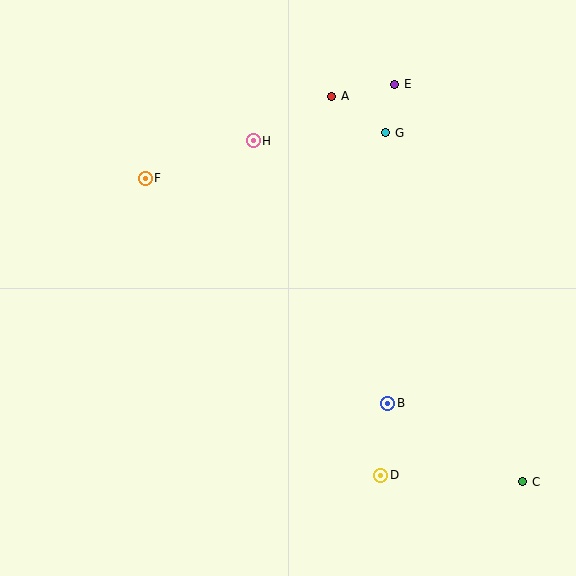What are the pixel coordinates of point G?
Point G is at (386, 133).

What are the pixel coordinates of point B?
Point B is at (388, 403).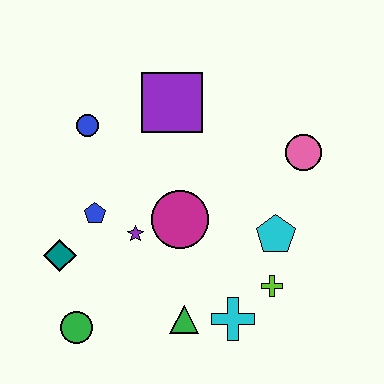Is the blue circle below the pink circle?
No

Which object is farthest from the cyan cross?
The blue circle is farthest from the cyan cross.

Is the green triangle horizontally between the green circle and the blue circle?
No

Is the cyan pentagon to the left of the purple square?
No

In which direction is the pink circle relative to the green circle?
The pink circle is to the right of the green circle.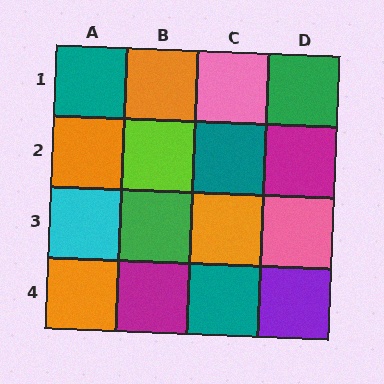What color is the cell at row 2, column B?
Lime.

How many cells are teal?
3 cells are teal.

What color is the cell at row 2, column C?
Teal.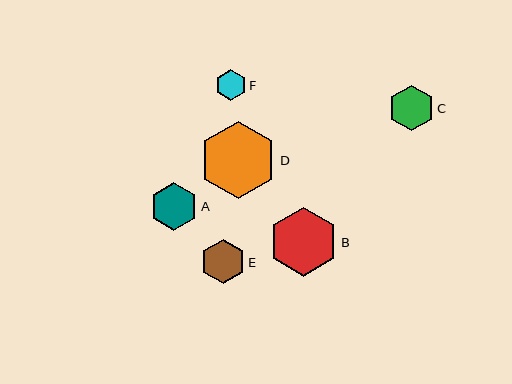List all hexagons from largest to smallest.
From largest to smallest: D, B, A, C, E, F.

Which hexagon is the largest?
Hexagon D is the largest with a size of approximately 77 pixels.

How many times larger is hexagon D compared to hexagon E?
Hexagon D is approximately 1.7 times the size of hexagon E.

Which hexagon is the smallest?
Hexagon F is the smallest with a size of approximately 31 pixels.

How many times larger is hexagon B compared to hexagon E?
Hexagon B is approximately 1.6 times the size of hexagon E.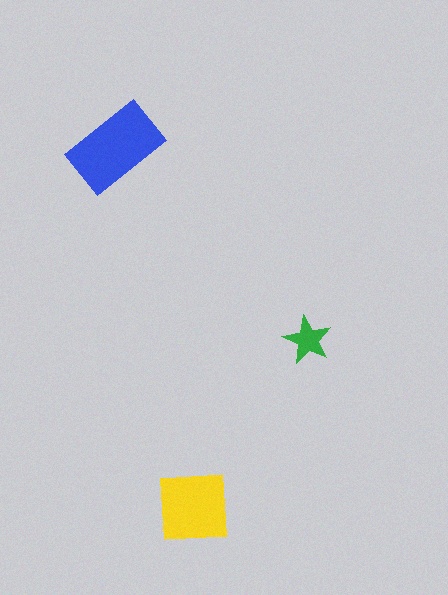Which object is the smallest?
The green star.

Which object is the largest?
The blue rectangle.